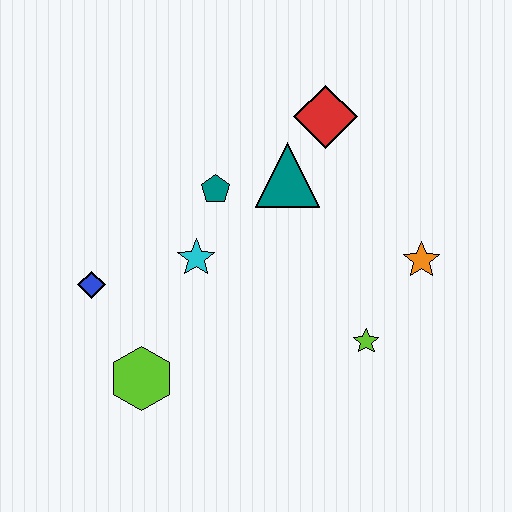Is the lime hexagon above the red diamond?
No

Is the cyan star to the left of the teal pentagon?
Yes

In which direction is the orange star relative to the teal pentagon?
The orange star is to the right of the teal pentagon.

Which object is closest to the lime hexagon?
The blue diamond is closest to the lime hexagon.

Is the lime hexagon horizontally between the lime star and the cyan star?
No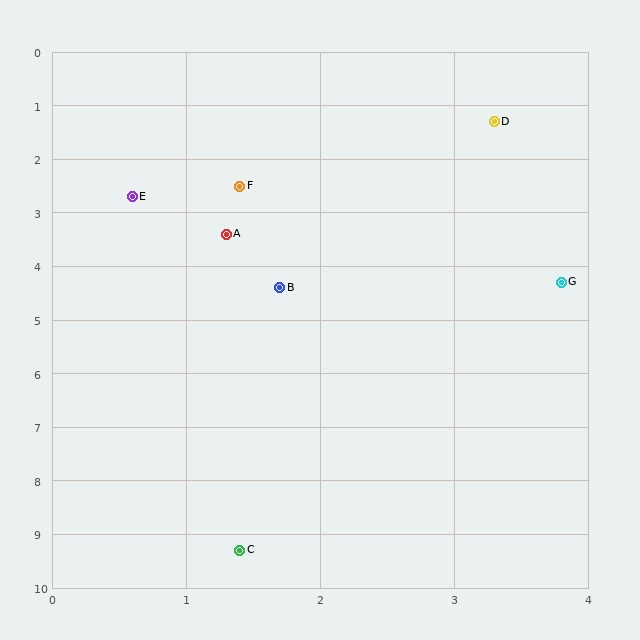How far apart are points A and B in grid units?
Points A and B are about 1.1 grid units apart.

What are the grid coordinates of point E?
Point E is at approximately (0.6, 2.7).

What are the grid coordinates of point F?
Point F is at approximately (1.4, 2.5).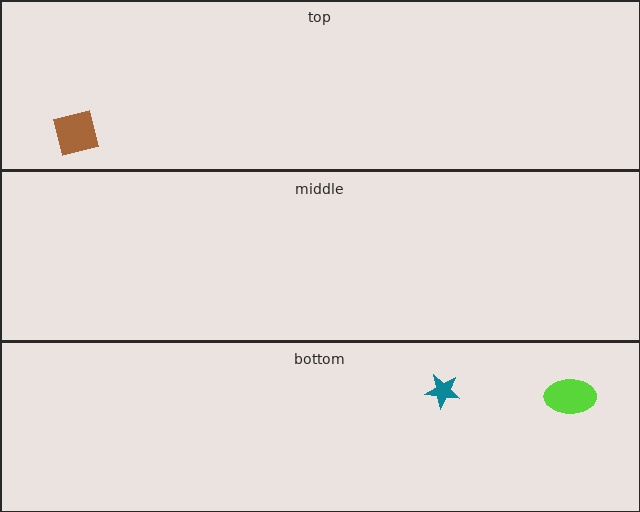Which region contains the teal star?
The bottom region.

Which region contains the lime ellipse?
The bottom region.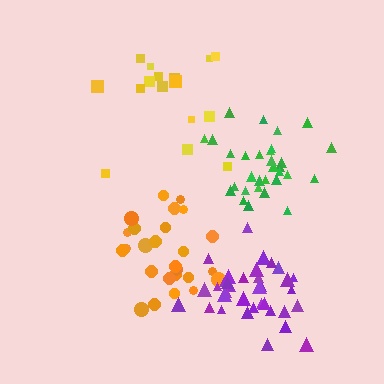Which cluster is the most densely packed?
Purple.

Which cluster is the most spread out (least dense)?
Yellow.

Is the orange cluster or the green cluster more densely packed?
Green.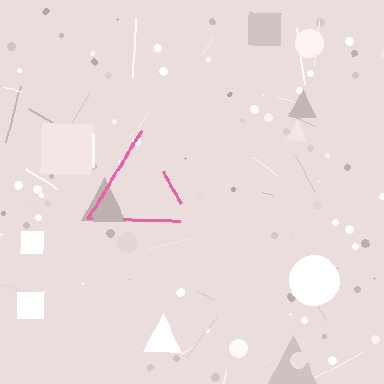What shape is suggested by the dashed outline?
The dashed outline suggests a triangle.